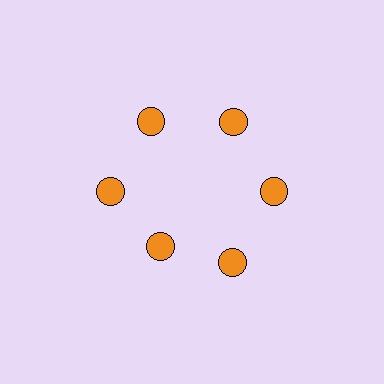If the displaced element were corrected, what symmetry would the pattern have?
It would have 6-fold rotational symmetry — the pattern would map onto itself every 60 degrees.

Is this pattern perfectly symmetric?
No. The 6 orange circles are arranged in a ring, but one element near the 7 o'clock position is pulled inward toward the center, breaking the 6-fold rotational symmetry.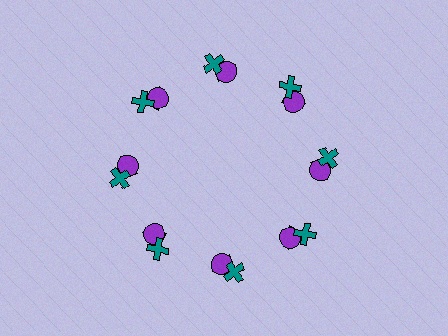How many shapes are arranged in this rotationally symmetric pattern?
There are 24 shapes, arranged in 8 groups of 3.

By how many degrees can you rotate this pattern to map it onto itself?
The pattern maps onto itself every 45 degrees of rotation.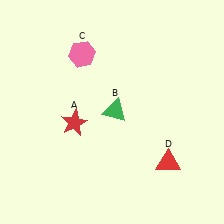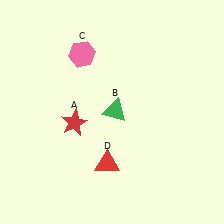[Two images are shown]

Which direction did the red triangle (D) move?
The red triangle (D) moved left.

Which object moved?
The red triangle (D) moved left.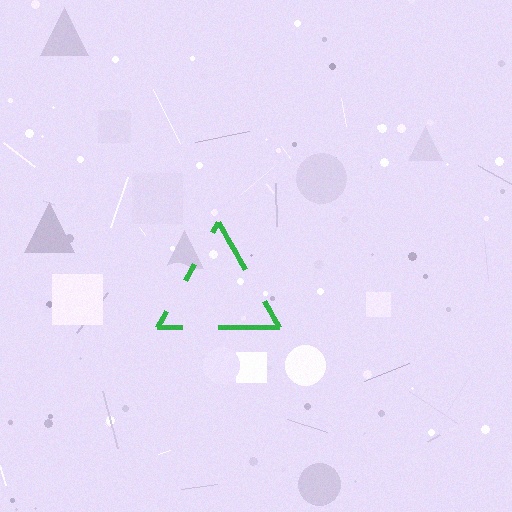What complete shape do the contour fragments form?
The contour fragments form a triangle.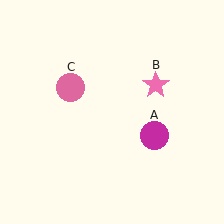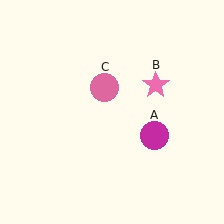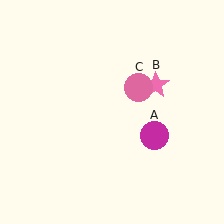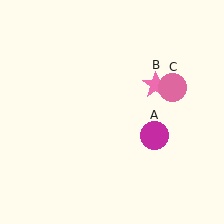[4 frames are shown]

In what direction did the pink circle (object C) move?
The pink circle (object C) moved right.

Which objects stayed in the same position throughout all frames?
Magenta circle (object A) and pink star (object B) remained stationary.